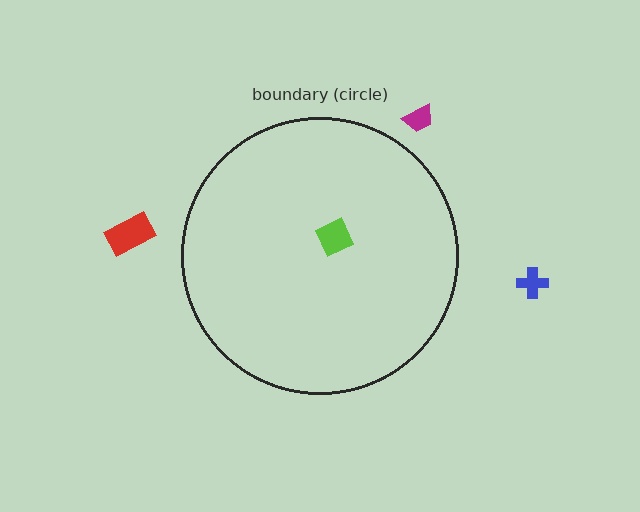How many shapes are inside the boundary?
1 inside, 3 outside.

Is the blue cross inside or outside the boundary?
Outside.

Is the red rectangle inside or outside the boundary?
Outside.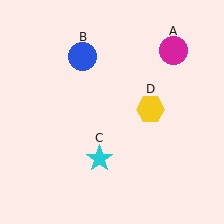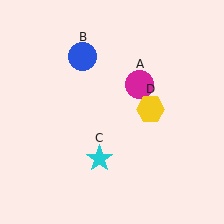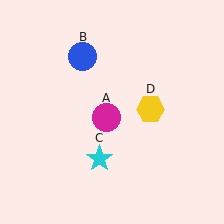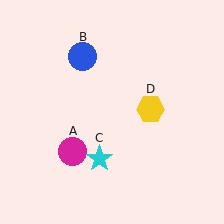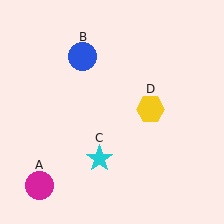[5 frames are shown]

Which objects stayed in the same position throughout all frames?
Blue circle (object B) and cyan star (object C) and yellow hexagon (object D) remained stationary.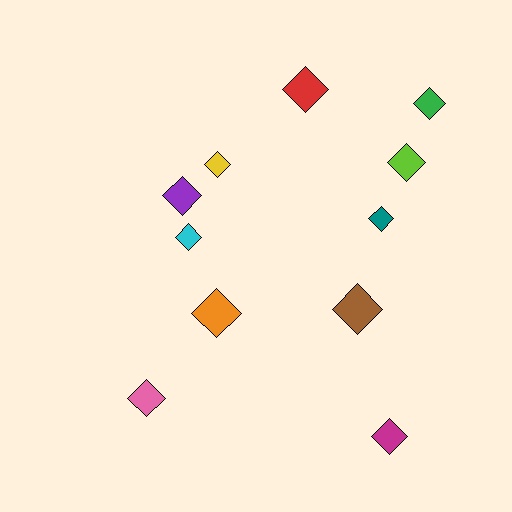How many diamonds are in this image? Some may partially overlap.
There are 11 diamonds.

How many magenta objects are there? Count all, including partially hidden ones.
There is 1 magenta object.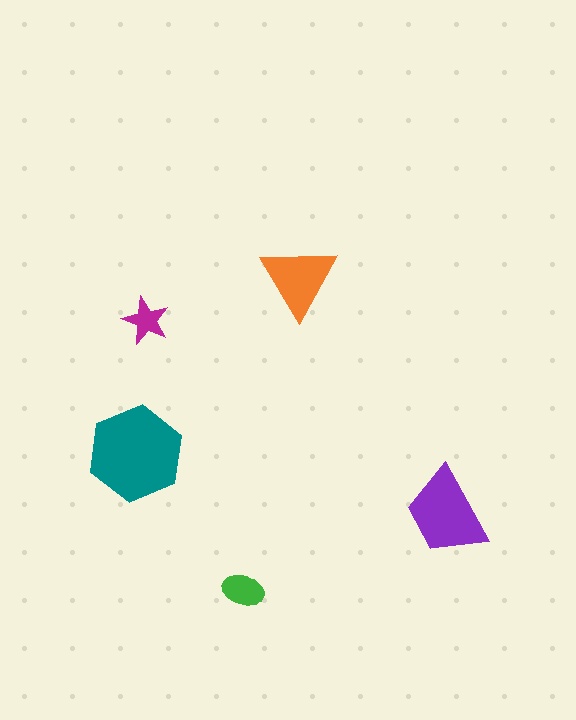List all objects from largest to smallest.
The teal hexagon, the purple trapezoid, the orange triangle, the green ellipse, the magenta star.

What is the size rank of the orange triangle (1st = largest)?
3rd.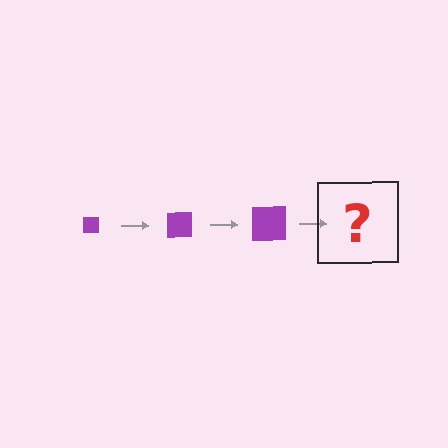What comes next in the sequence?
The next element should be a purple square, larger than the previous one.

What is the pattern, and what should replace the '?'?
The pattern is that the square gets progressively larger each step. The '?' should be a purple square, larger than the previous one.